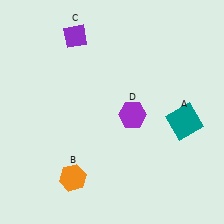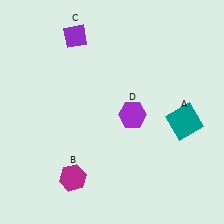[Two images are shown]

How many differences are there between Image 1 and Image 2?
There is 1 difference between the two images.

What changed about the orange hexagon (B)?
In Image 1, B is orange. In Image 2, it changed to magenta.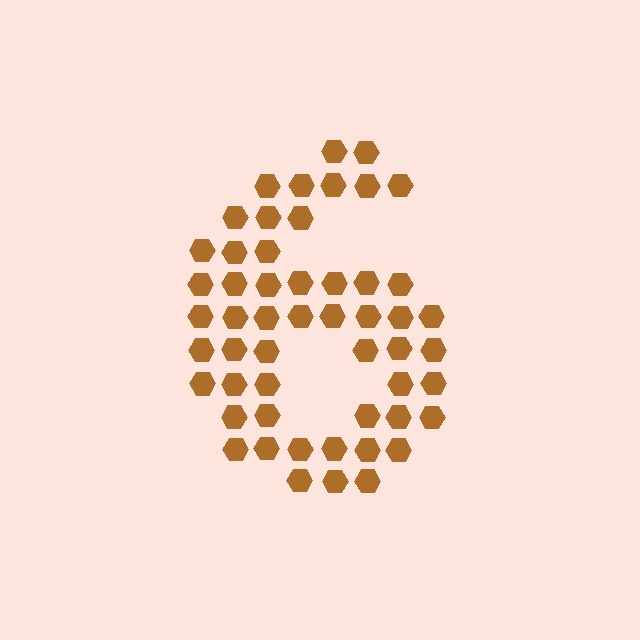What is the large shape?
The large shape is the digit 6.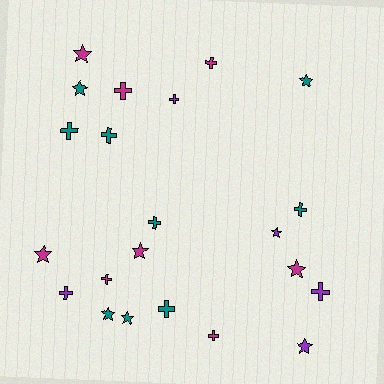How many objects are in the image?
There are 22 objects.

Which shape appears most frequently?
Cross, with 12 objects.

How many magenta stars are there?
There are 4 magenta stars.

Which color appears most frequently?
Teal, with 9 objects.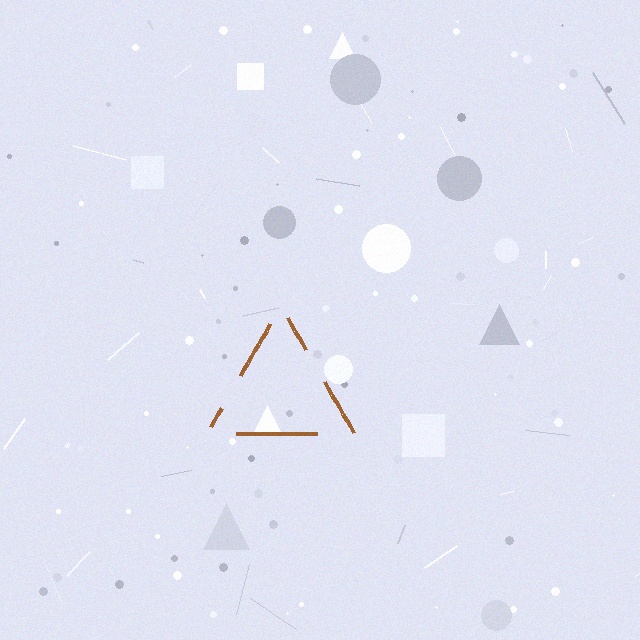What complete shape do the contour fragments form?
The contour fragments form a triangle.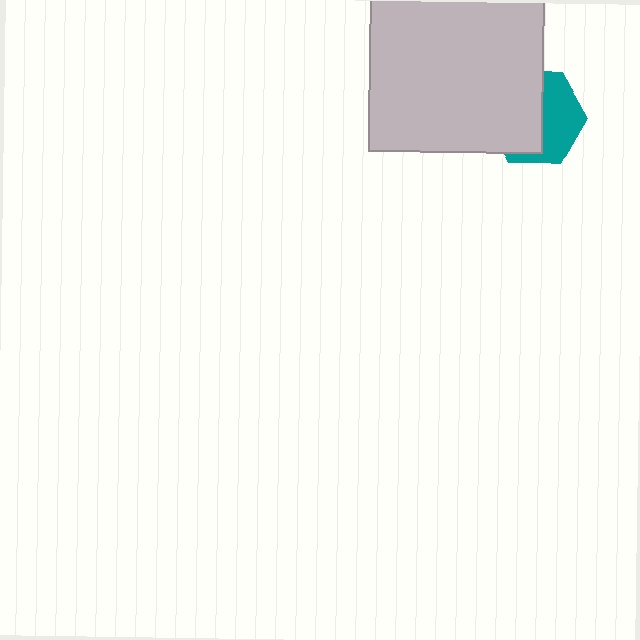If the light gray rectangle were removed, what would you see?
You would see the complete teal hexagon.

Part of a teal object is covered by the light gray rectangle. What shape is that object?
It is a hexagon.